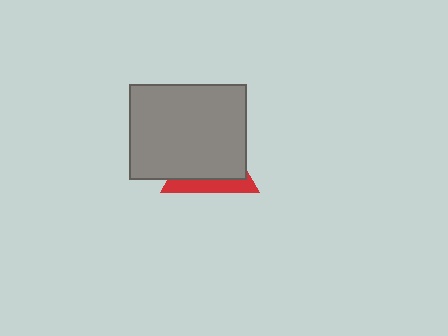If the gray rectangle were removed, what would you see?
You would see the complete red triangle.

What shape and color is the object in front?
The object in front is a gray rectangle.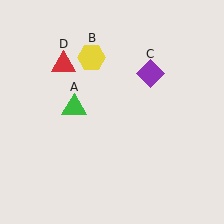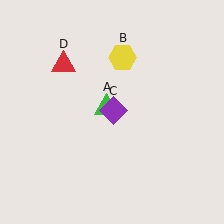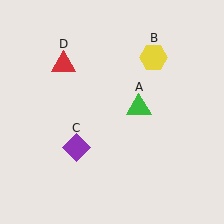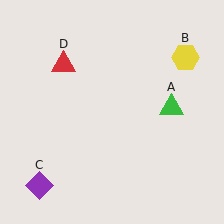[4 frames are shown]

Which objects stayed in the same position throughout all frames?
Red triangle (object D) remained stationary.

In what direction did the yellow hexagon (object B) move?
The yellow hexagon (object B) moved right.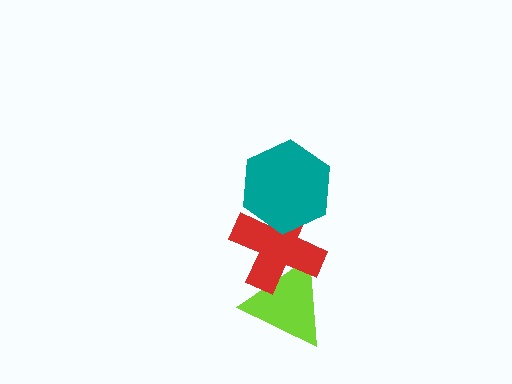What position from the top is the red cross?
The red cross is 2nd from the top.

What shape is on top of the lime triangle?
The red cross is on top of the lime triangle.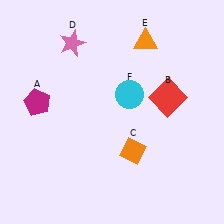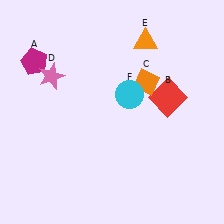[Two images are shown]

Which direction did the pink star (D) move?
The pink star (D) moved down.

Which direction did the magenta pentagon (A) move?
The magenta pentagon (A) moved up.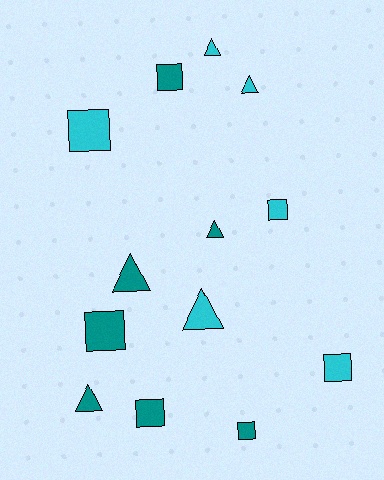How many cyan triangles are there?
There are 3 cyan triangles.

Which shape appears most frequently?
Square, with 7 objects.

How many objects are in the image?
There are 13 objects.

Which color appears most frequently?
Teal, with 7 objects.